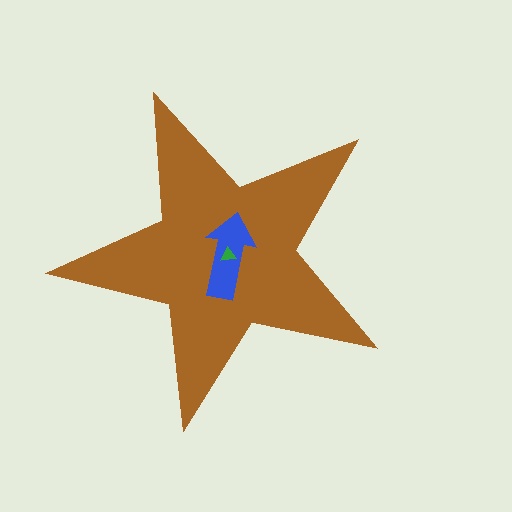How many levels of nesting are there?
3.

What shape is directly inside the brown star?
The blue arrow.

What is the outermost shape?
The brown star.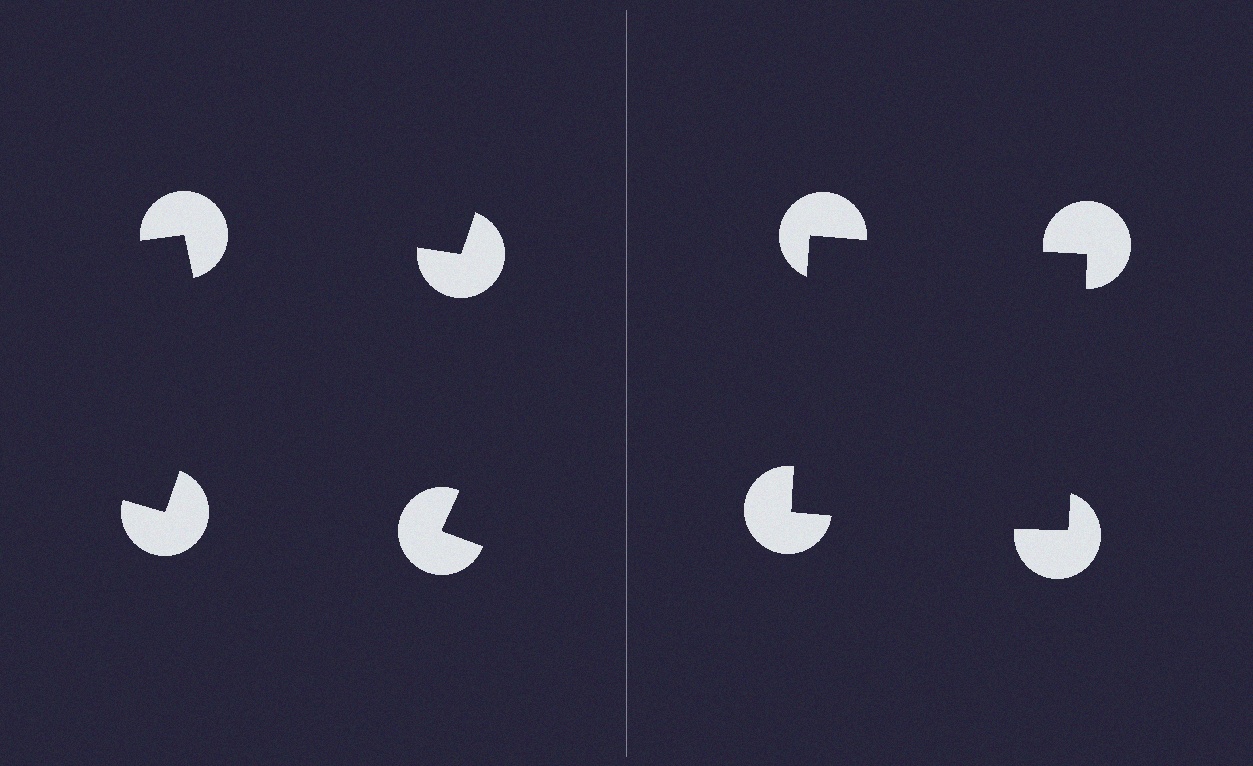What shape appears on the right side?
An illusory square.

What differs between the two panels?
The pac-man discs are positioned identically on both sides; only the wedge orientations differ. On the right they align to a square; on the left they are misaligned.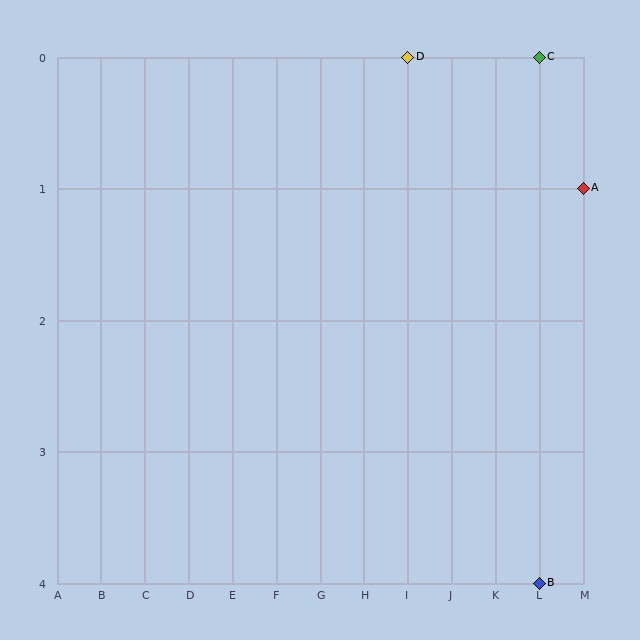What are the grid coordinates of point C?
Point C is at grid coordinates (L, 0).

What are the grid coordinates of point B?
Point B is at grid coordinates (L, 4).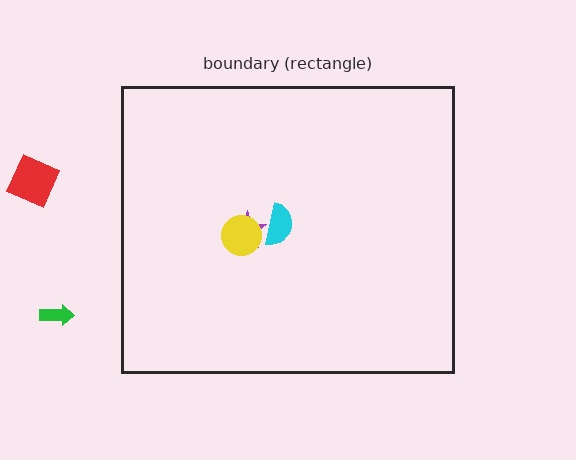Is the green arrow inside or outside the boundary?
Outside.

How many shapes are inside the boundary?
3 inside, 2 outside.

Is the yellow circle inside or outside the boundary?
Inside.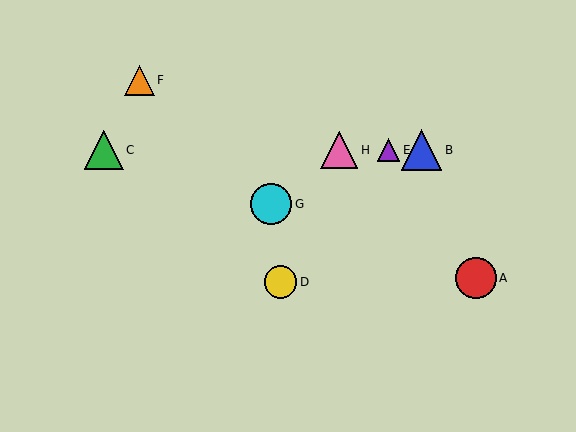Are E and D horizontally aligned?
No, E is at y≈150 and D is at y≈282.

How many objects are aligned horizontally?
4 objects (B, C, E, H) are aligned horizontally.